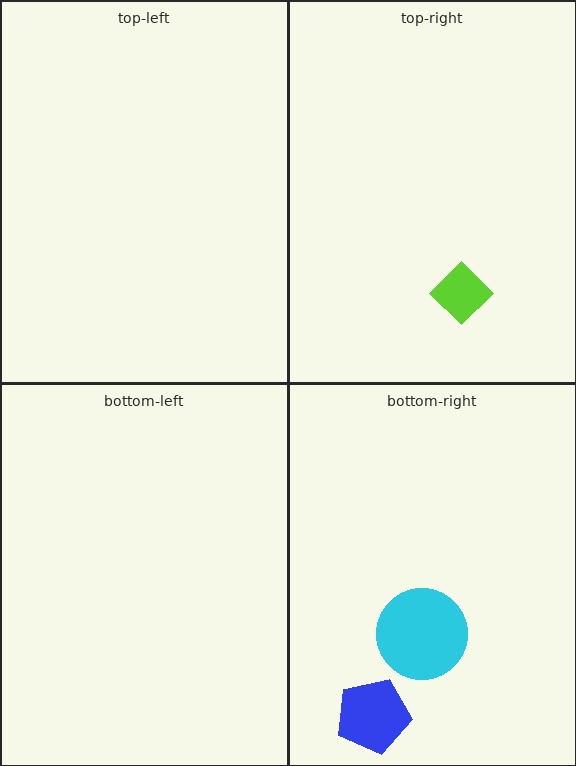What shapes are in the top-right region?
The lime diamond.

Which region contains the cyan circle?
The bottom-right region.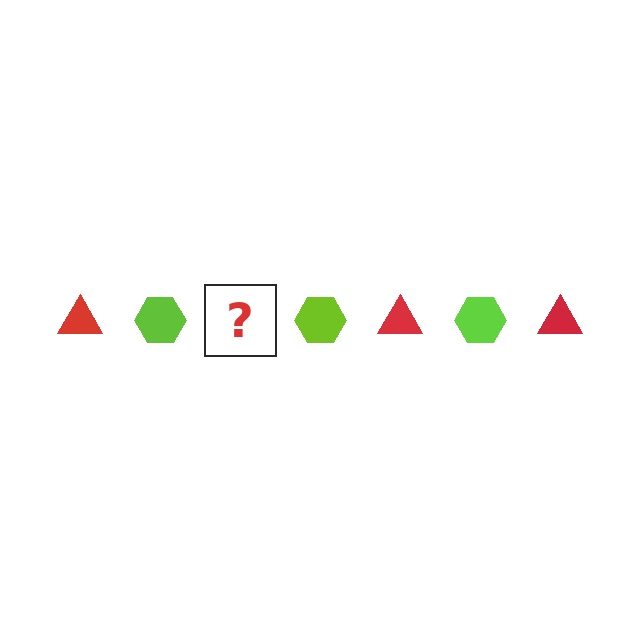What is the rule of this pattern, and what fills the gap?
The rule is that the pattern alternates between red triangle and lime hexagon. The gap should be filled with a red triangle.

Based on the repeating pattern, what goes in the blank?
The blank should be a red triangle.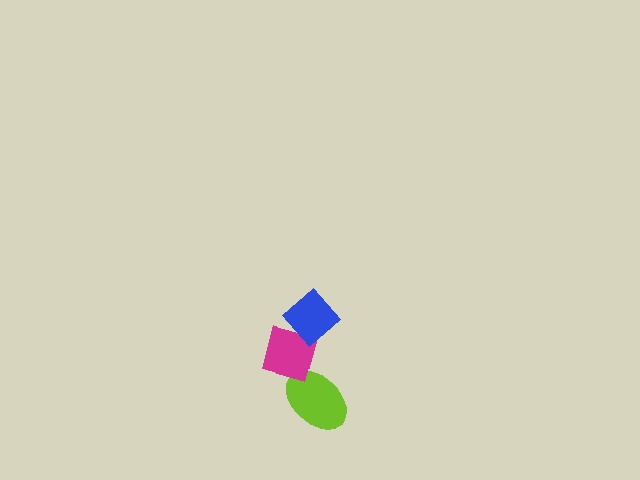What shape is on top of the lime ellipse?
The magenta diamond is on top of the lime ellipse.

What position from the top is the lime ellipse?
The lime ellipse is 3rd from the top.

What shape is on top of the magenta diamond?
The blue diamond is on top of the magenta diamond.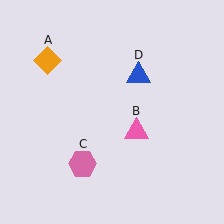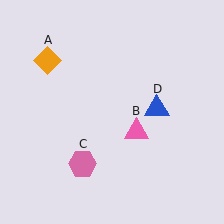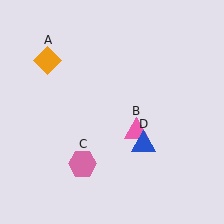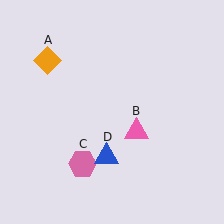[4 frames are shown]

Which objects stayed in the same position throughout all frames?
Orange diamond (object A) and pink triangle (object B) and pink hexagon (object C) remained stationary.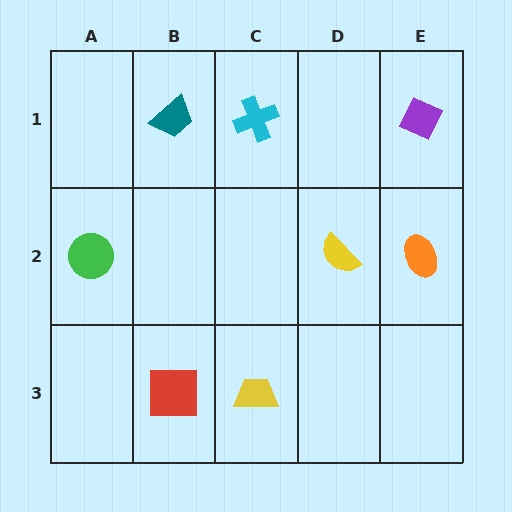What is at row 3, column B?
A red square.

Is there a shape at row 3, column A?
No, that cell is empty.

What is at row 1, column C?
A cyan cross.